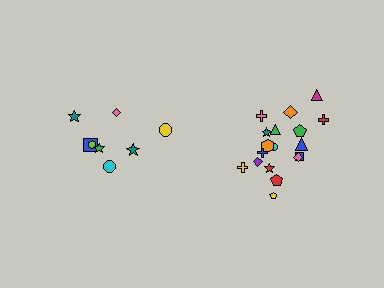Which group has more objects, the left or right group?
The right group.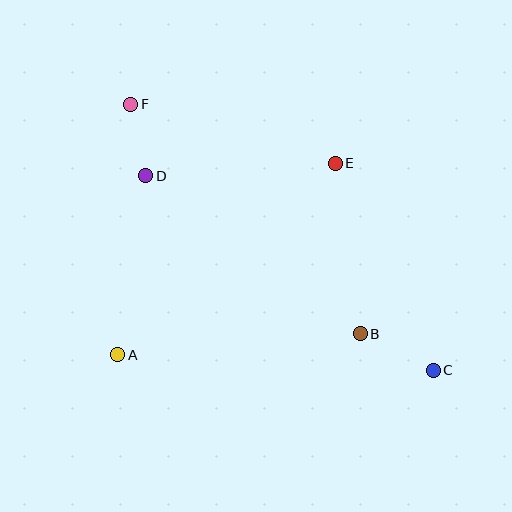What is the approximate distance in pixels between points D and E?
The distance between D and E is approximately 190 pixels.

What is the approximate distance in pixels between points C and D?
The distance between C and D is approximately 347 pixels.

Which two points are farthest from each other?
Points C and F are farthest from each other.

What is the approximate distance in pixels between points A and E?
The distance between A and E is approximately 289 pixels.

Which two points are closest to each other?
Points D and F are closest to each other.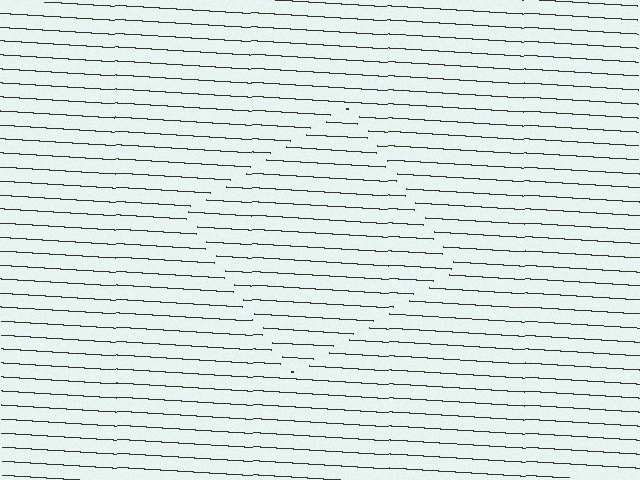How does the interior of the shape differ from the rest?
The interior of the shape contains the same grating, shifted by half a period — the contour is defined by the phase discontinuity where line-ends from the inner and outer gratings abut.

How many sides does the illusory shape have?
4 sides — the line-ends trace a square.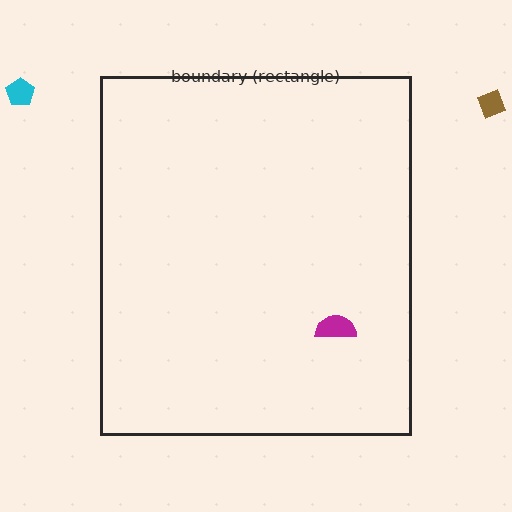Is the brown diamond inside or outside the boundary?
Outside.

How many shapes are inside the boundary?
1 inside, 2 outside.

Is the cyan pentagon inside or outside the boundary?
Outside.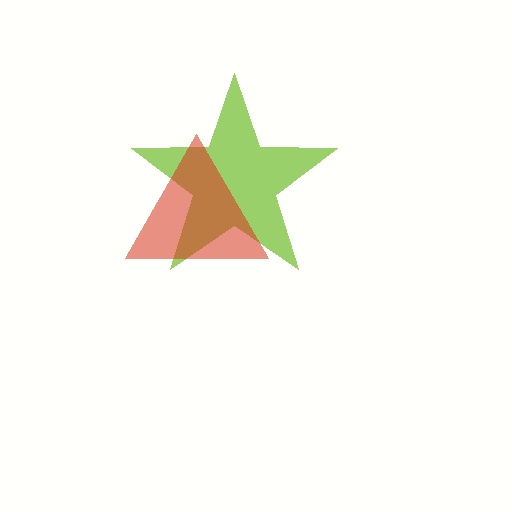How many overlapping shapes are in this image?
There are 2 overlapping shapes in the image.